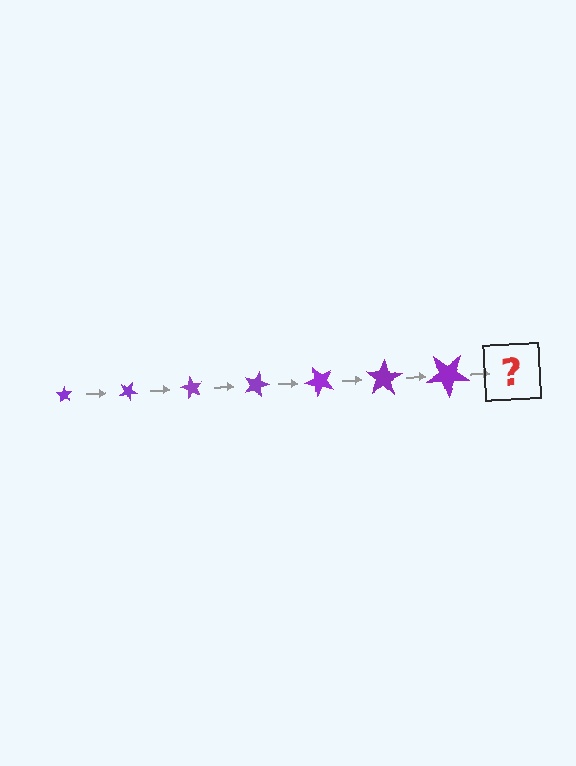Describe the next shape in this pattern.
It should be a star, larger than the previous one and rotated 210 degrees from the start.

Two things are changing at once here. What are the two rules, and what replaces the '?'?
The two rules are that the star grows larger each step and it rotates 30 degrees each step. The '?' should be a star, larger than the previous one and rotated 210 degrees from the start.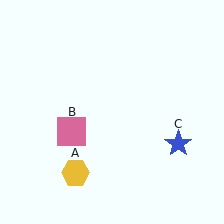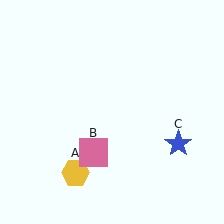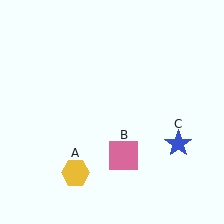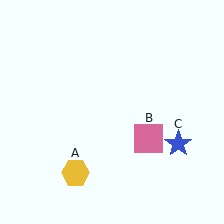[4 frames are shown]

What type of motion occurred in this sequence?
The pink square (object B) rotated counterclockwise around the center of the scene.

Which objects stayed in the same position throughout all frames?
Yellow hexagon (object A) and blue star (object C) remained stationary.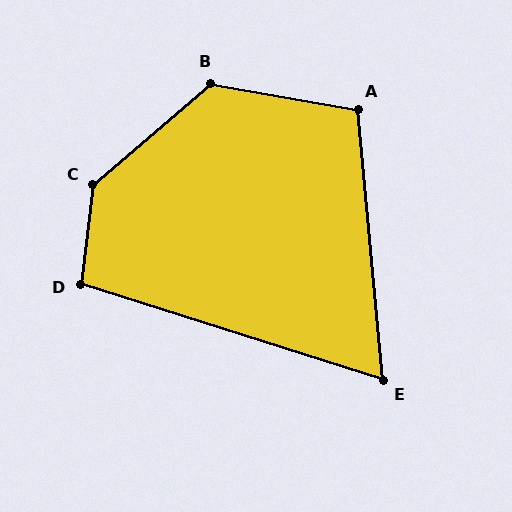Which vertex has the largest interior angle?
C, at approximately 138 degrees.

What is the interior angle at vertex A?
Approximately 106 degrees (obtuse).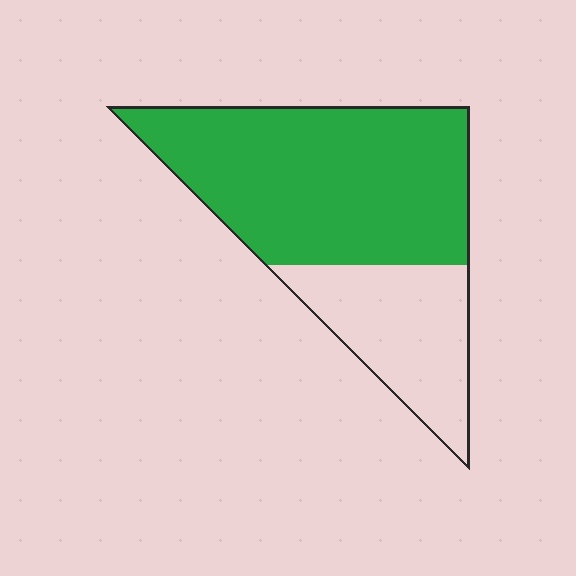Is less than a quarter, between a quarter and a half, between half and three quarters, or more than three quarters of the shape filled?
Between half and three quarters.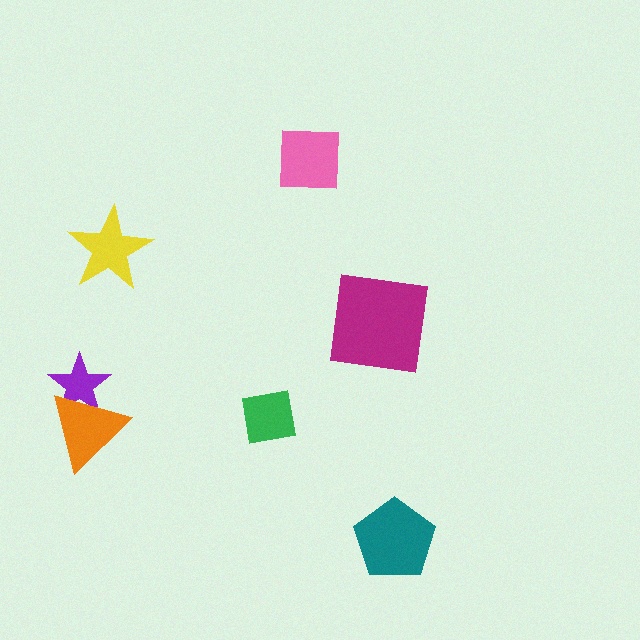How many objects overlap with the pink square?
0 objects overlap with the pink square.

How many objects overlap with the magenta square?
0 objects overlap with the magenta square.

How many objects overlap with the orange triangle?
1 object overlaps with the orange triangle.